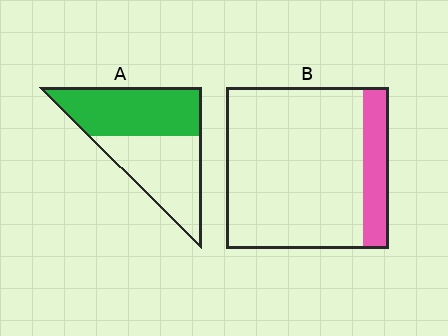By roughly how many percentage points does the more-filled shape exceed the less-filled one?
By roughly 35 percentage points (A over B).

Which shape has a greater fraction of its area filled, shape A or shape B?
Shape A.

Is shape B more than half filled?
No.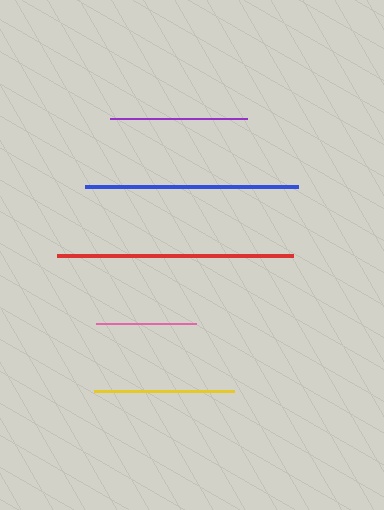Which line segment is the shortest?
The pink line is the shortest at approximately 100 pixels.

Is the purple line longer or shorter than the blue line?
The blue line is longer than the purple line.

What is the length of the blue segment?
The blue segment is approximately 213 pixels long.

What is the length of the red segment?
The red segment is approximately 236 pixels long.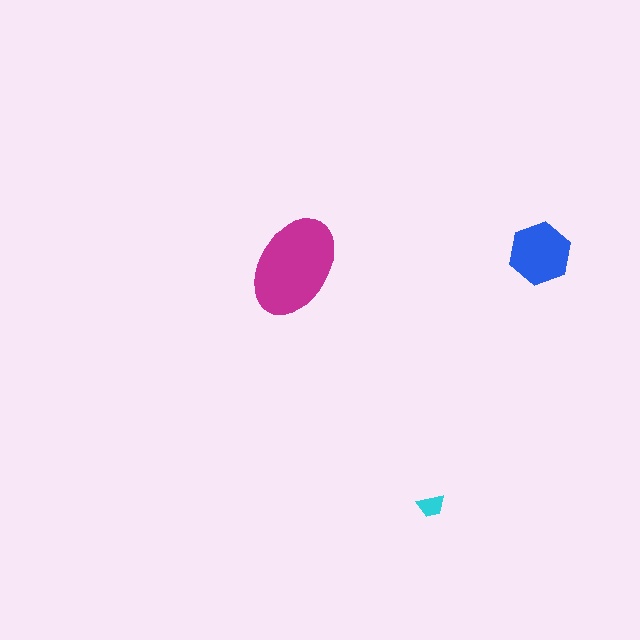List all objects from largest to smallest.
The magenta ellipse, the blue hexagon, the cyan trapezoid.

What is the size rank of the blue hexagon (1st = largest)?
2nd.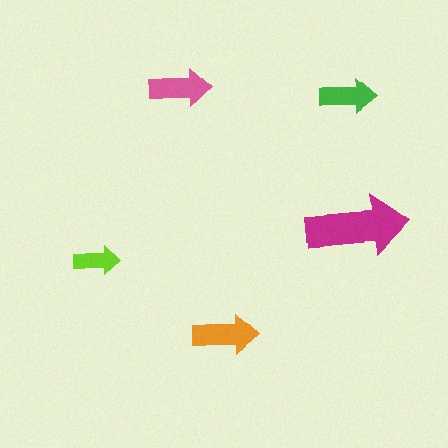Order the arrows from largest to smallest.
the magenta one, the orange one, the pink one, the green one, the lime one.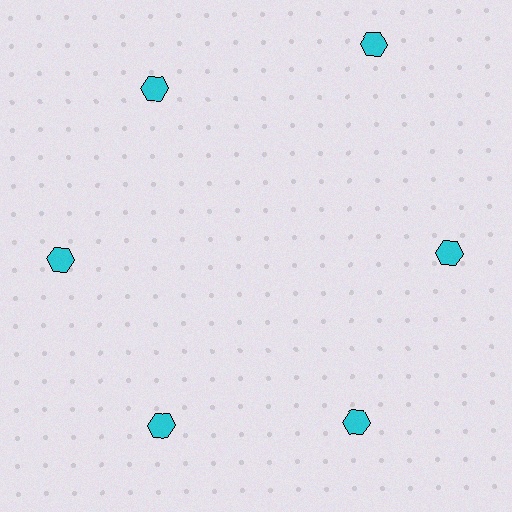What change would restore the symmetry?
The symmetry would be restored by moving it inward, back onto the ring so that all 6 hexagons sit at equal angles and equal distance from the center.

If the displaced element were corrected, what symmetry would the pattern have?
It would have 6-fold rotational symmetry — the pattern would map onto itself every 60 degrees.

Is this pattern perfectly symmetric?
No. The 6 cyan hexagons are arranged in a ring, but one element near the 1 o'clock position is pushed outward from the center, breaking the 6-fold rotational symmetry.